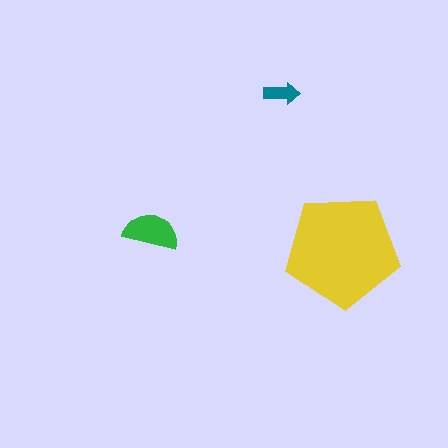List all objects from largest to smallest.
The yellow pentagon, the green semicircle, the teal arrow.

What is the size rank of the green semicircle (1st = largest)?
2nd.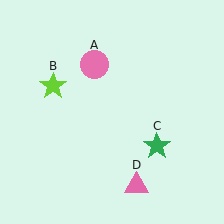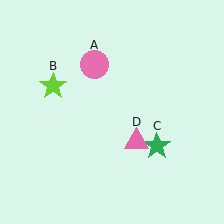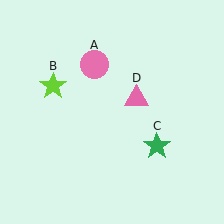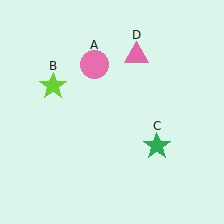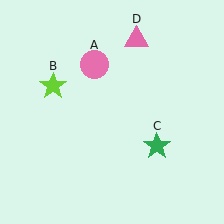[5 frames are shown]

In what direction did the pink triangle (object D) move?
The pink triangle (object D) moved up.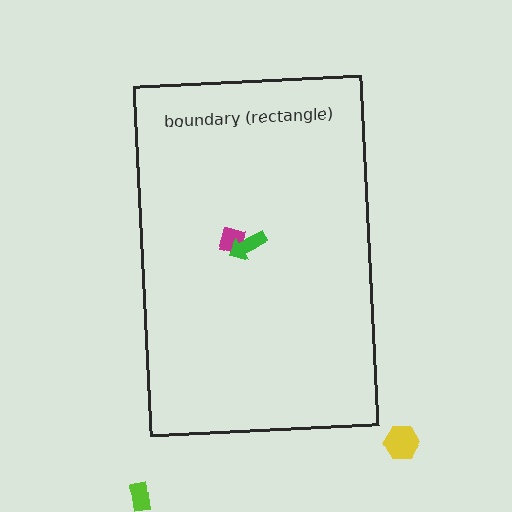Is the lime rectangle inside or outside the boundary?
Outside.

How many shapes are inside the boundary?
2 inside, 2 outside.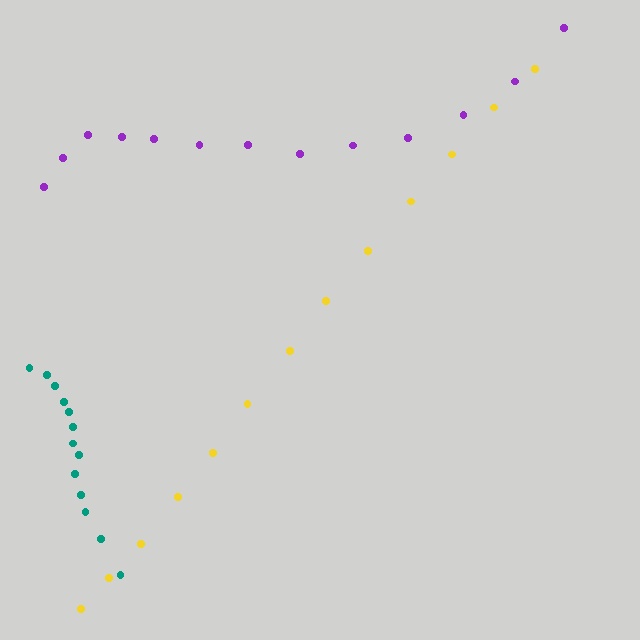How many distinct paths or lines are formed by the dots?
There are 3 distinct paths.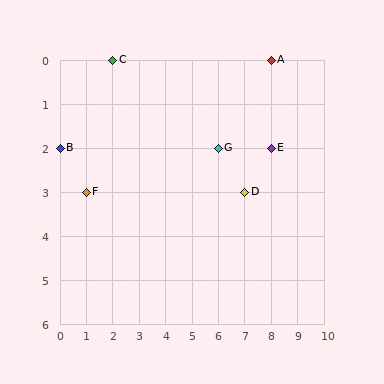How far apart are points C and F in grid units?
Points C and F are 1 column and 3 rows apart (about 3.2 grid units diagonally).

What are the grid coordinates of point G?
Point G is at grid coordinates (6, 2).